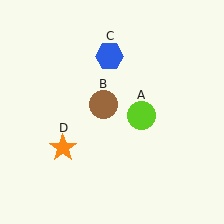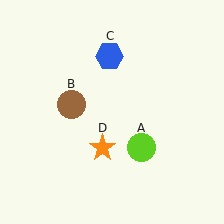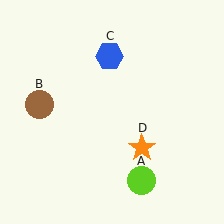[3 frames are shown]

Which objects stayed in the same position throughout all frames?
Blue hexagon (object C) remained stationary.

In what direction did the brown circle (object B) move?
The brown circle (object B) moved left.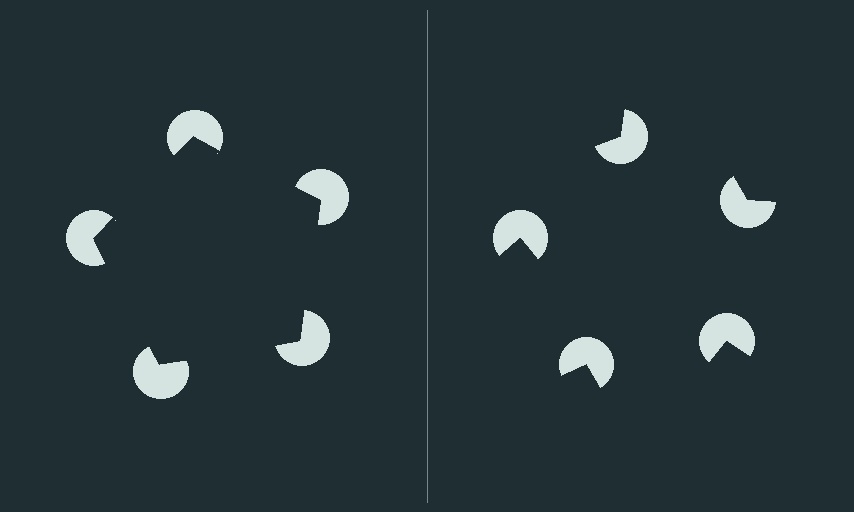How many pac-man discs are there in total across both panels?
10 — 5 on each side.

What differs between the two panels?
The pac-man discs are positioned identically on both sides; only the wedge orientations differ. On the left they align to a pentagon; on the right they are misaligned.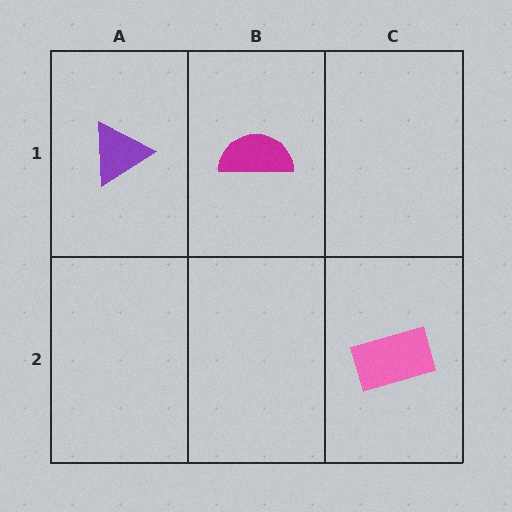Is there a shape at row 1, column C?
No, that cell is empty.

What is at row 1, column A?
A purple triangle.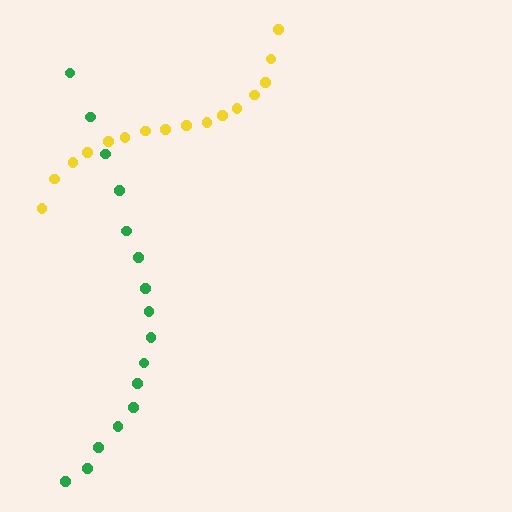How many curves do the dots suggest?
There are 2 distinct paths.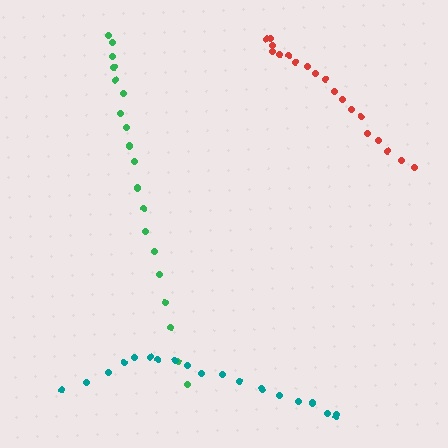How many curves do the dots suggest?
There are 3 distinct paths.